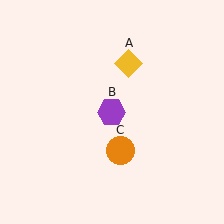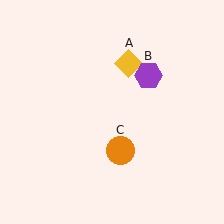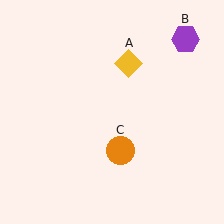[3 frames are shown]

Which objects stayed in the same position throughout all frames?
Yellow diamond (object A) and orange circle (object C) remained stationary.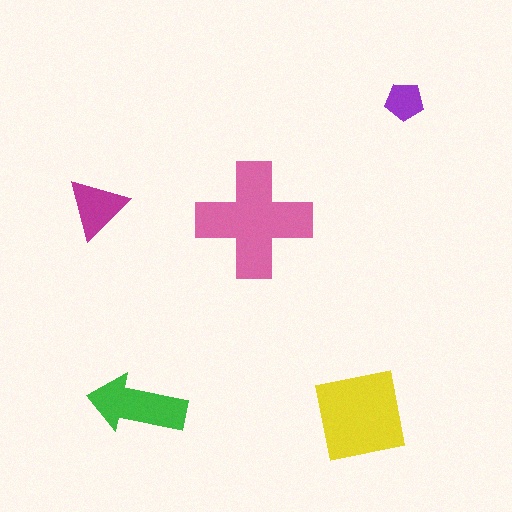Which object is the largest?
The pink cross.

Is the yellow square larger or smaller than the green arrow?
Larger.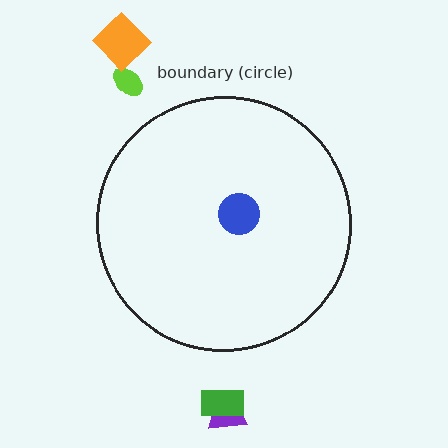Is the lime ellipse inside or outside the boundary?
Outside.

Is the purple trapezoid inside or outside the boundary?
Outside.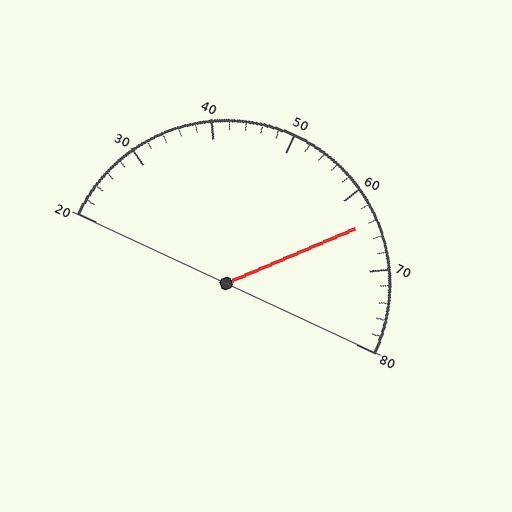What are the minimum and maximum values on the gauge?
The gauge ranges from 20 to 80.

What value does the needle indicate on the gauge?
The needle indicates approximately 64.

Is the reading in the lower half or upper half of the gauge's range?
The reading is in the upper half of the range (20 to 80).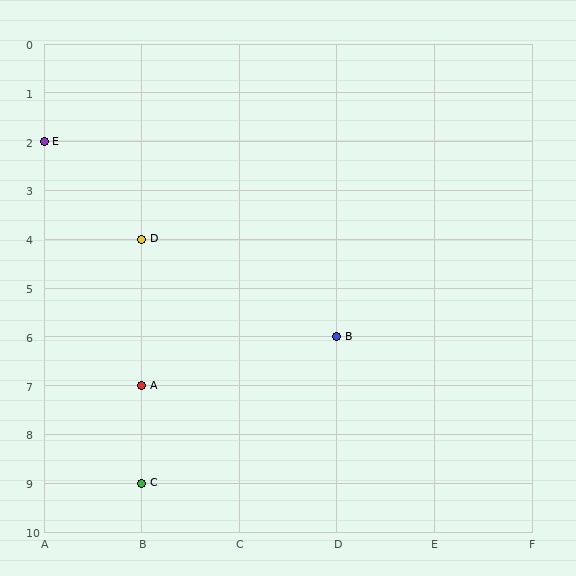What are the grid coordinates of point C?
Point C is at grid coordinates (B, 9).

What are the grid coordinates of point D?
Point D is at grid coordinates (B, 4).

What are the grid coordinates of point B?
Point B is at grid coordinates (D, 6).